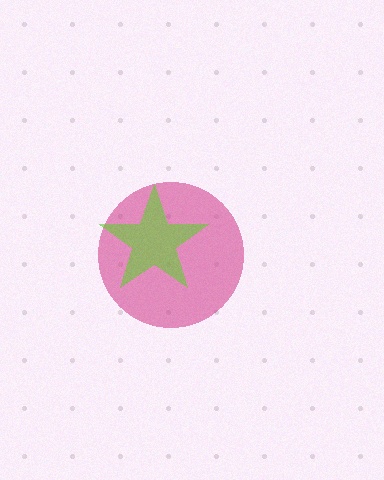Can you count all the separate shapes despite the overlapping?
Yes, there are 2 separate shapes.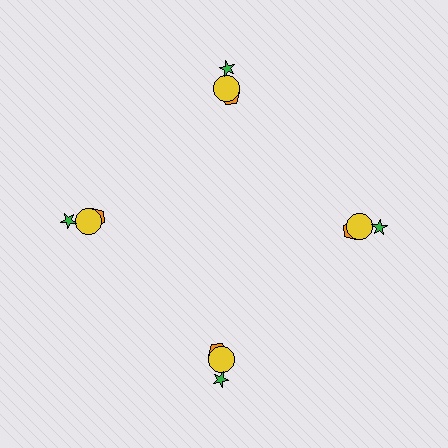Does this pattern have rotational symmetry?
Yes, this pattern has 4-fold rotational symmetry. It looks the same after rotating 90 degrees around the center.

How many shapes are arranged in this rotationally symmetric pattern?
There are 12 shapes, arranged in 4 groups of 3.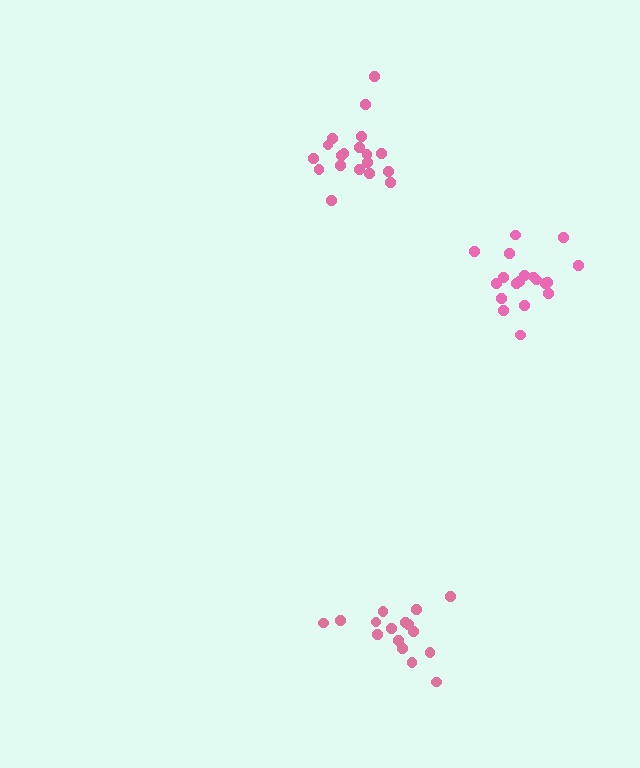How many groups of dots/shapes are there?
There are 3 groups.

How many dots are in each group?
Group 1: 19 dots, Group 2: 16 dots, Group 3: 19 dots (54 total).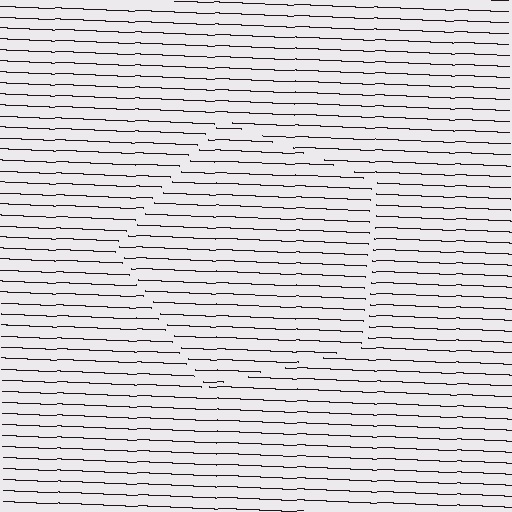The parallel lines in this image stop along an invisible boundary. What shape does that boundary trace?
An illusory pentagon. The interior of the shape contains the same grating, shifted by half a period — the contour is defined by the phase discontinuity where line-ends from the inner and outer gratings abut.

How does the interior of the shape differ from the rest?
The interior of the shape contains the same grating, shifted by half a period — the contour is defined by the phase discontinuity where line-ends from the inner and outer gratings abut.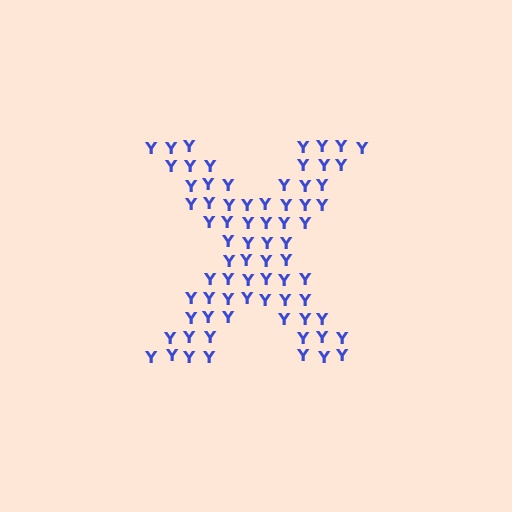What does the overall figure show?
The overall figure shows the letter X.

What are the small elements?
The small elements are letter Y's.